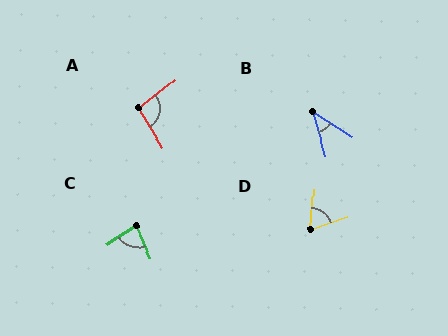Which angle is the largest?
A, at approximately 95 degrees.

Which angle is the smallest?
B, at approximately 40 degrees.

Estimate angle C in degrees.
Approximately 81 degrees.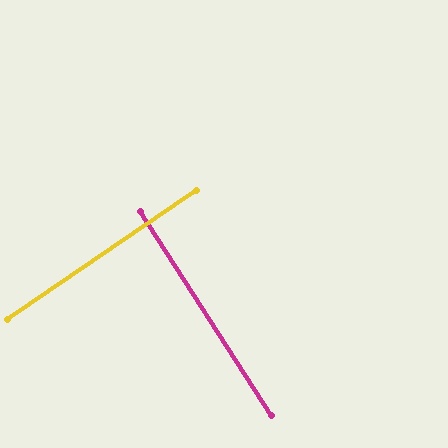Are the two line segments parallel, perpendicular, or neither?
Perpendicular — they meet at approximately 88°.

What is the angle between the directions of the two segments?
Approximately 88 degrees.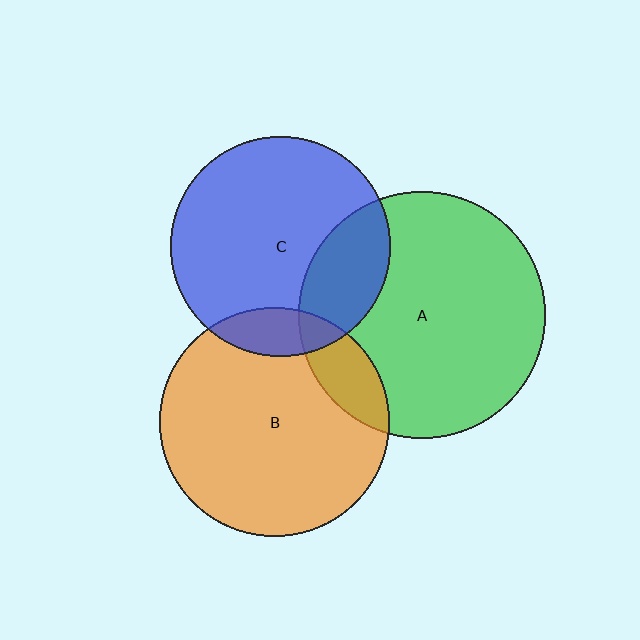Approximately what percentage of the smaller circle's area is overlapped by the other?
Approximately 15%.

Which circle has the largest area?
Circle A (green).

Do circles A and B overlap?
Yes.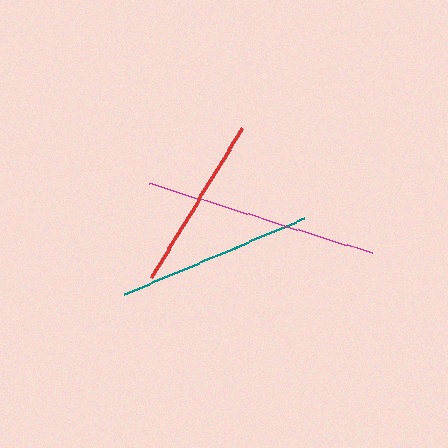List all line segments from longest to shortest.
From longest to shortest: magenta, teal, red.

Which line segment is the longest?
The magenta line is the longest at approximately 233 pixels.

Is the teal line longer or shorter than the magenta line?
The magenta line is longer than the teal line.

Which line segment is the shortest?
The red line is the shortest at approximately 175 pixels.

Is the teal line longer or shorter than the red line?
The teal line is longer than the red line.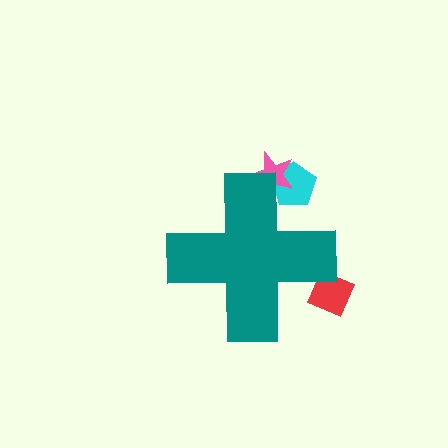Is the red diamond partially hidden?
Yes, the red diamond is partially hidden behind the teal cross.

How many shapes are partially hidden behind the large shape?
3 shapes are partially hidden.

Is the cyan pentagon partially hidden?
Yes, the cyan pentagon is partially hidden behind the teal cross.